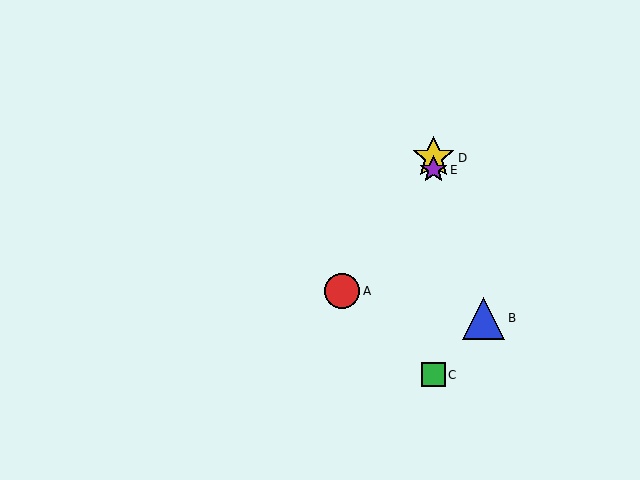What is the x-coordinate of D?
Object D is at x≈434.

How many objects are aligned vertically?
3 objects (C, D, E) are aligned vertically.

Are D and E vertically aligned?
Yes, both are at x≈434.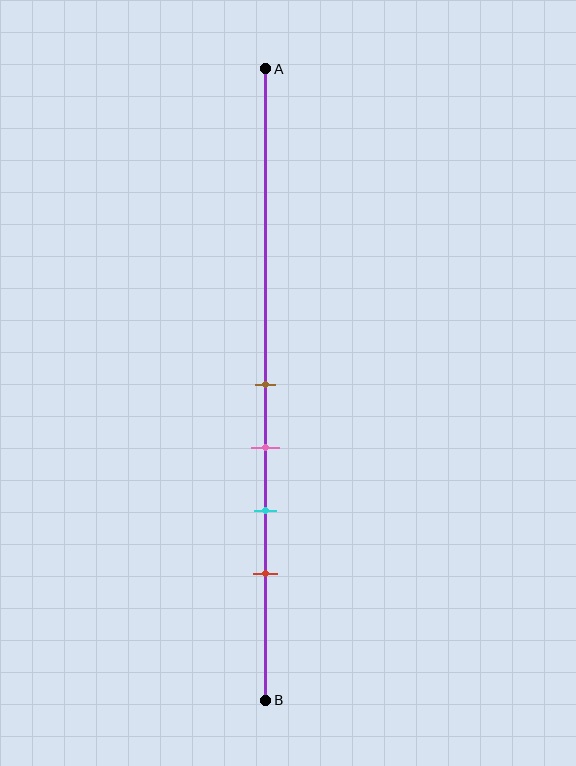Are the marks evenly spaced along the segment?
Yes, the marks are approximately evenly spaced.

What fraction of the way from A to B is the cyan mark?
The cyan mark is approximately 70% (0.7) of the way from A to B.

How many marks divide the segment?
There are 4 marks dividing the segment.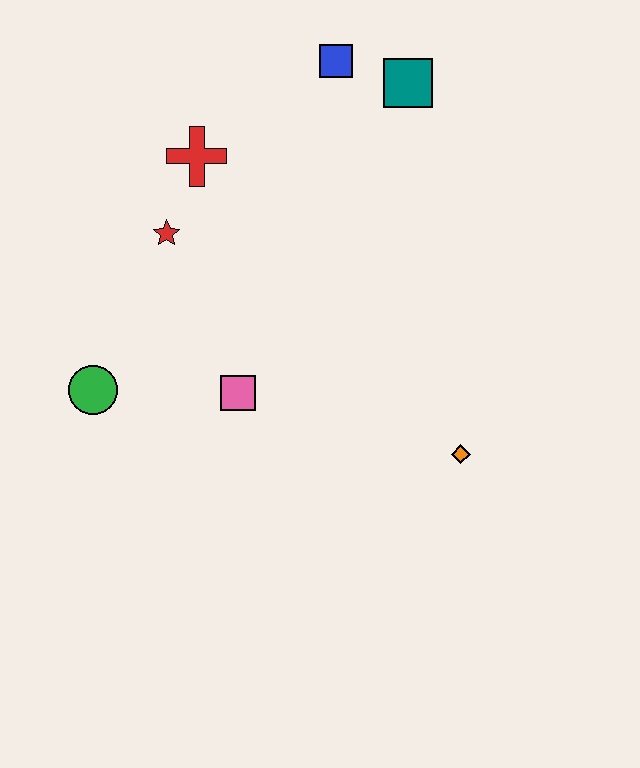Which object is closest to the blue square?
The teal square is closest to the blue square.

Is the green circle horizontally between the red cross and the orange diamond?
No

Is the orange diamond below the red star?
Yes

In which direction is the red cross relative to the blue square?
The red cross is to the left of the blue square.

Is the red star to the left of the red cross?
Yes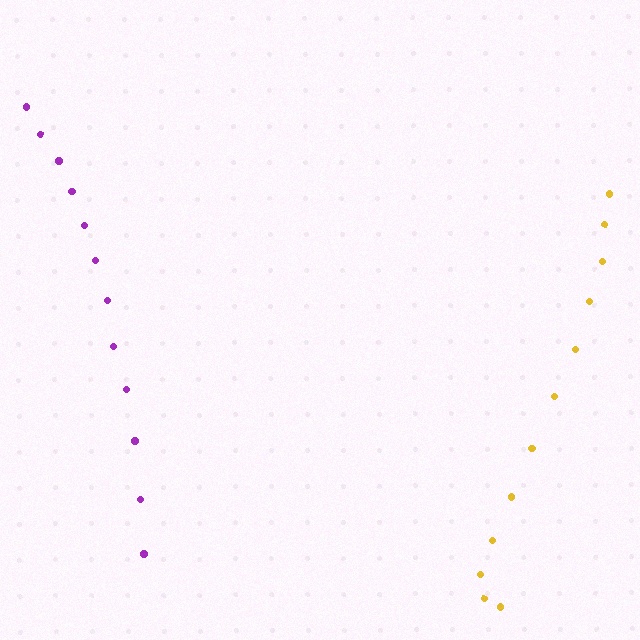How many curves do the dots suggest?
There are 2 distinct paths.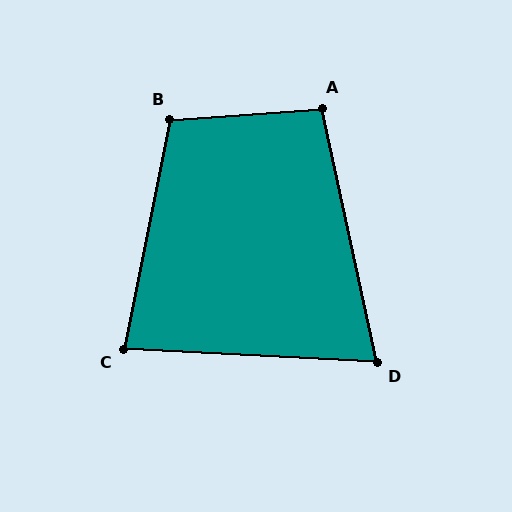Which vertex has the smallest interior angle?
D, at approximately 75 degrees.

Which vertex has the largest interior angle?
B, at approximately 105 degrees.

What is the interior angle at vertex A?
Approximately 98 degrees (obtuse).